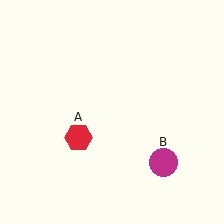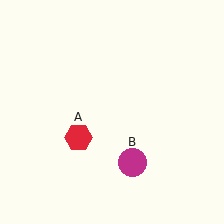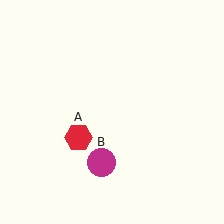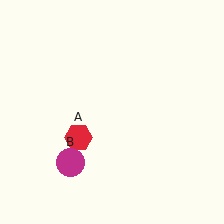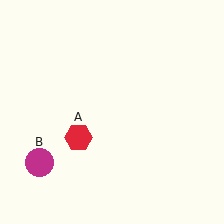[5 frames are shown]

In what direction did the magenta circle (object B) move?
The magenta circle (object B) moved left.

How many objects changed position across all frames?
1 object changed position: magenta circle (object B).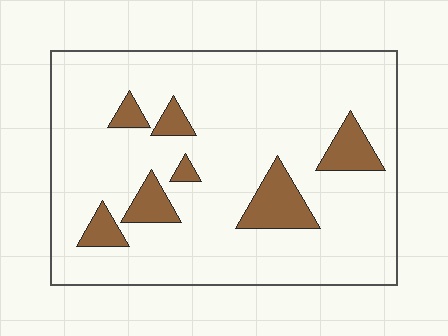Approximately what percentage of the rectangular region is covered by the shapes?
Approximately 15%.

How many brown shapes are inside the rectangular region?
7.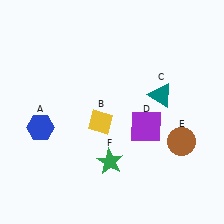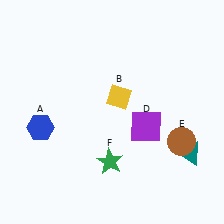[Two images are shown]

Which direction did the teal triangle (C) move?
The teal triangle (C) moved down.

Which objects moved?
The objects that moved are: the yellow diamond (B), the teal triangle (C).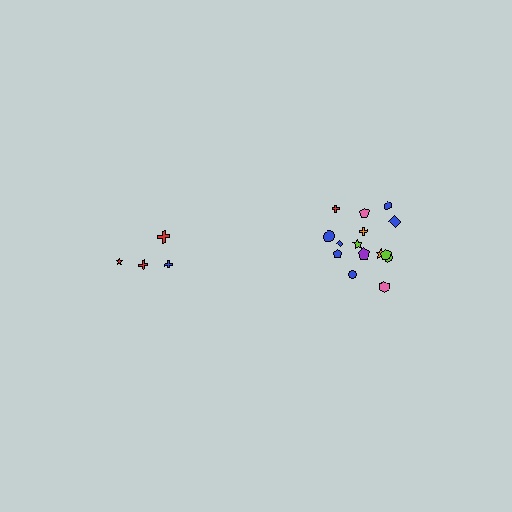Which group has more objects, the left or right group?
The right group.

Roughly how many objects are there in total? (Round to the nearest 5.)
Roughly 20 objects in total.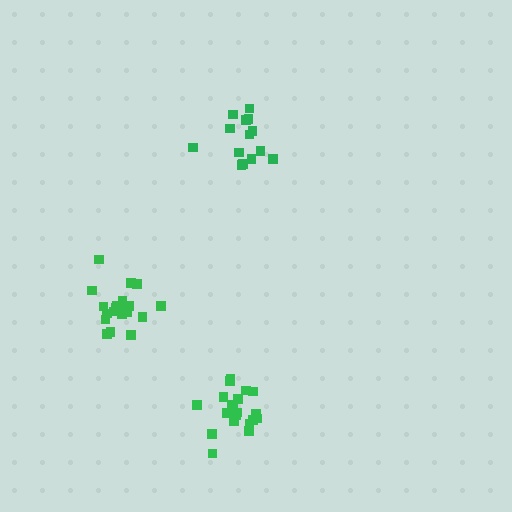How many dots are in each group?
Group 1: 20 dots, Group 2: 20 dots, Group 3: 14 dots (54 total).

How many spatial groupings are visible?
There are 3 spatial groupings.